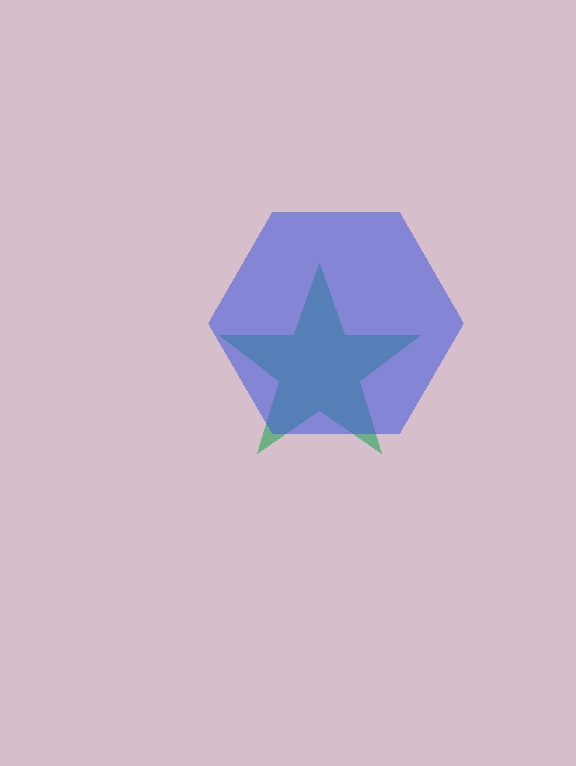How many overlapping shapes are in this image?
There are 2 overlapping shapes in the image.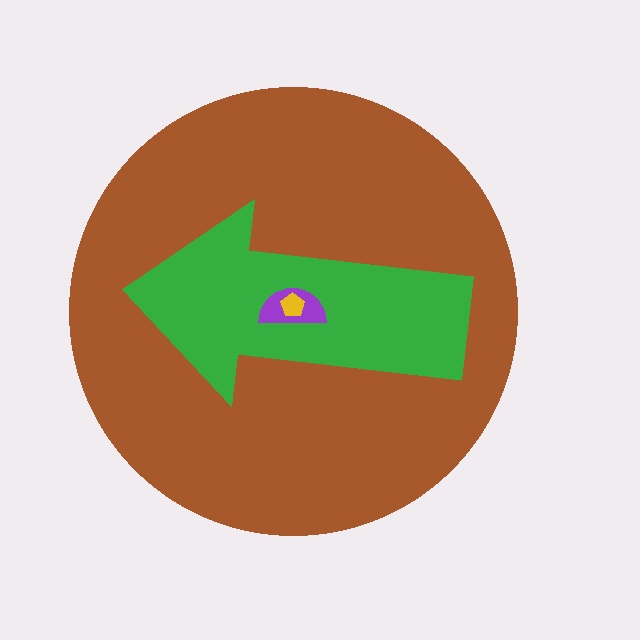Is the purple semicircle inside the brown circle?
Yes.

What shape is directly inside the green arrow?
The purple semicircle.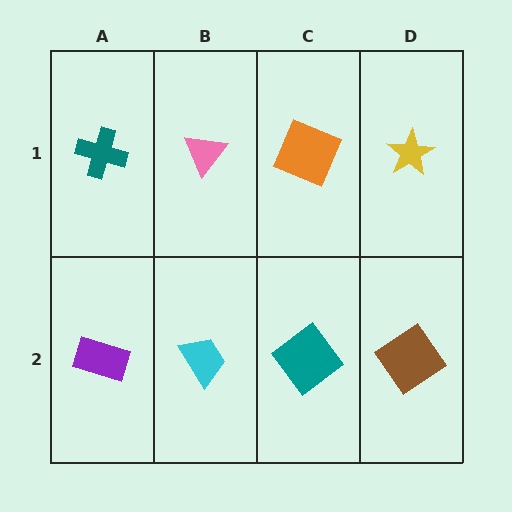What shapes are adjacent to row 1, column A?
A purple rectangle (row 2, column A), a pink triangle (row 1, column B).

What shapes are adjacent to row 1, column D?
A brown diamond (row 2, column D), an orange square (row 1, column C).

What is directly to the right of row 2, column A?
A cyan trapezoid.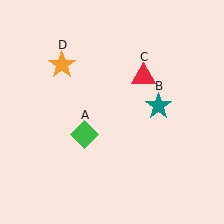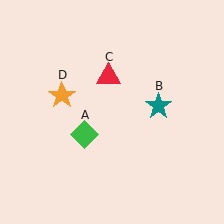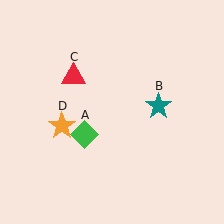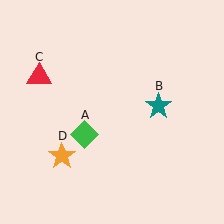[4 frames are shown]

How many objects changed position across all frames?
2 objects changed position: red triangle (object C), orange star (object D).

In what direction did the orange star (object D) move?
The orange star (object D) moved down.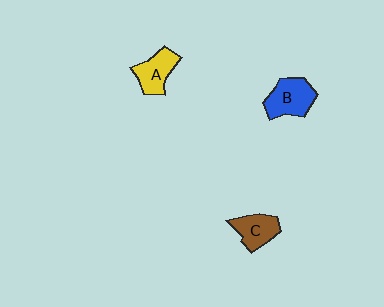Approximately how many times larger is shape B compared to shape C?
Approximately 1.3 times.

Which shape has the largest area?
Shape B (blue).